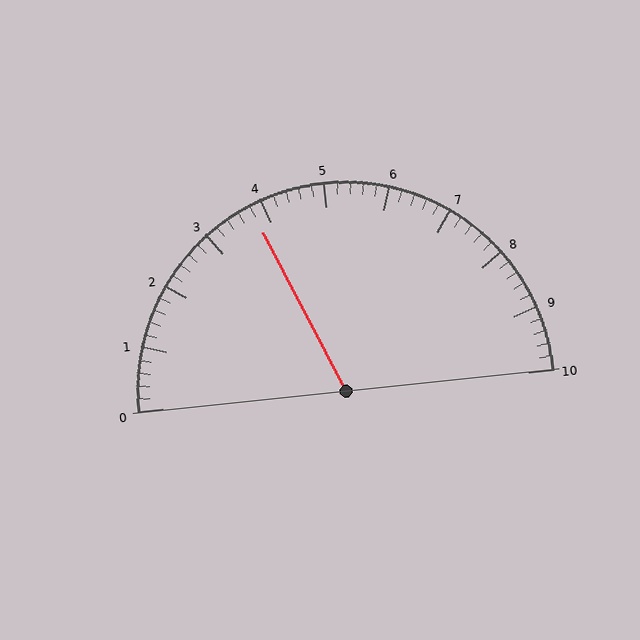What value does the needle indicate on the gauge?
The needle indicates approximately 3.8.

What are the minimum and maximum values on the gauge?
The gauge ranges from 0 to 10.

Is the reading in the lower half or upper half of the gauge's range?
The reading is in the lower half of the range (0 to 10).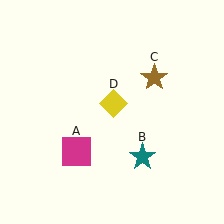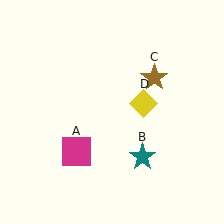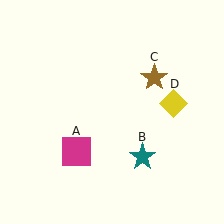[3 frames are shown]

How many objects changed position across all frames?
1 object changed position: yellow diamond (object D).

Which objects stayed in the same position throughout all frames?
Magenta square (object A) and teal star (object B) and brown star (object C) remained stationary.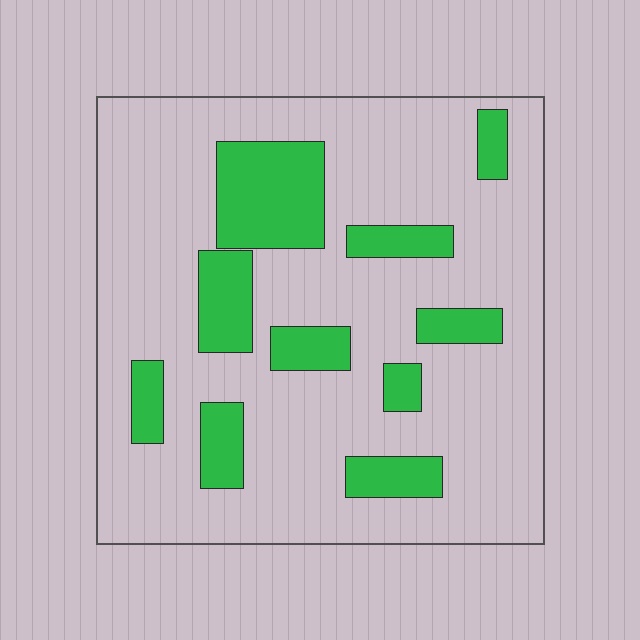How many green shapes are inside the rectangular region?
10.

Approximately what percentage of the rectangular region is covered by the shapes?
Approximately 20%.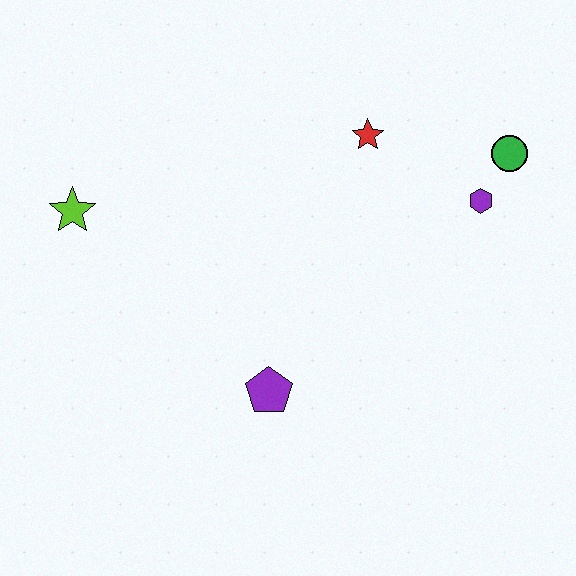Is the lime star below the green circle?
Yes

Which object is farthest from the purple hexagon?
The lime star is farthest from the purple hexagon.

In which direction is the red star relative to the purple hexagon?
The red star is to the left of the purple hexagon.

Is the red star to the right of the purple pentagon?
Yes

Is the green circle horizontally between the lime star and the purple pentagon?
No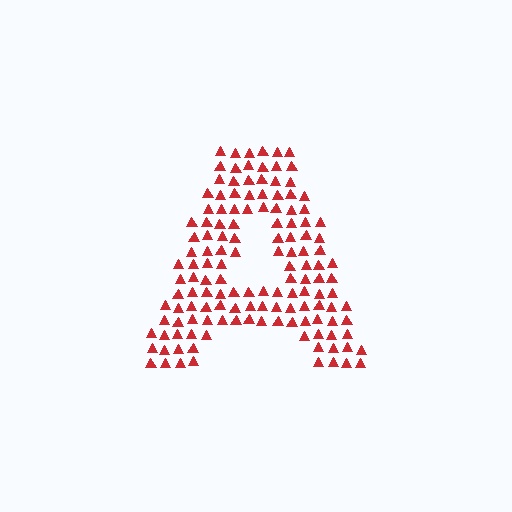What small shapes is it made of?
It is made of small triangles.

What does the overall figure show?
The overall figure shows the letter A.